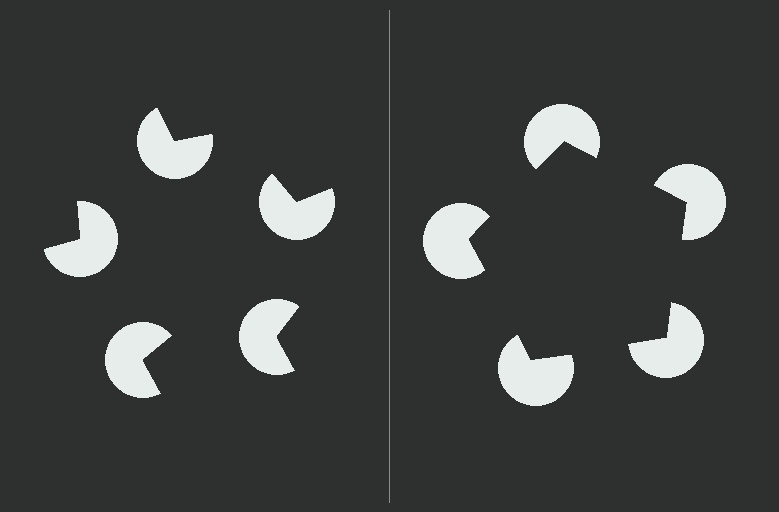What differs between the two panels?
The pac-man discs are positioned identically on both sides; only the wedge orientations differ. On the right they align to a pentagon; on the left they are misaligned.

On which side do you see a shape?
An illusory pentagon appears on the right side. On the left side the wedge cuts are rotated, so no coherent shape forms.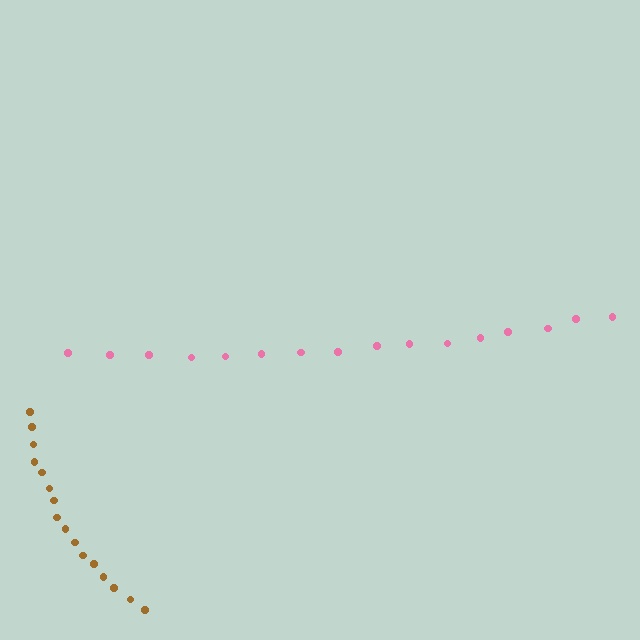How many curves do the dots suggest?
There are 2 distinct paths.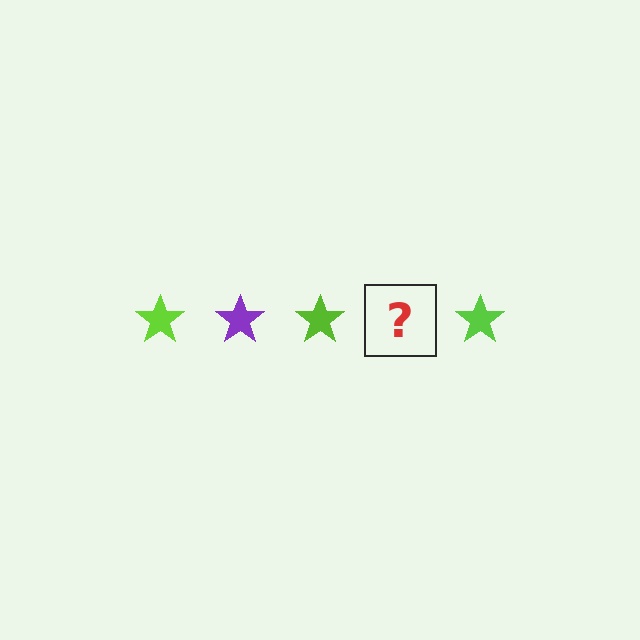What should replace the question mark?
The question mark should be replaced with a purple star.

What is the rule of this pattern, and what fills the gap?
The rule is that the pattern cycles through lime, purple stars. The gap should be filled with a purple star.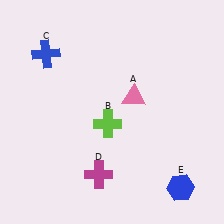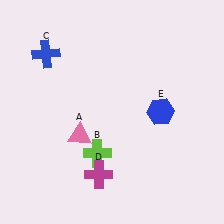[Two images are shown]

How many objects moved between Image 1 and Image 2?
3 objects moved between the two images.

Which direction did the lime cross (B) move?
The lime cross (B) moved down.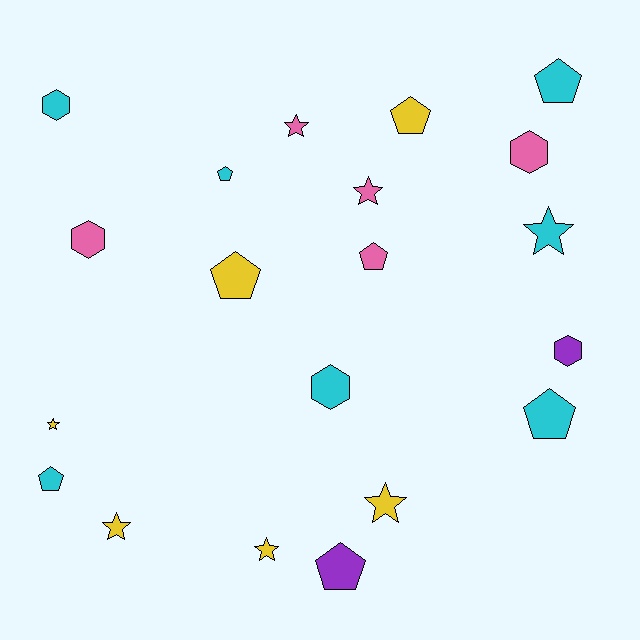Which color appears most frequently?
Cyan, with 7 objects.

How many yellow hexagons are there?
There are no yellow hexagons.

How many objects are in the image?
There are 20 objects.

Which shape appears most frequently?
Pentagon, with 8 objects.